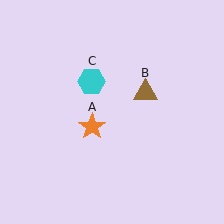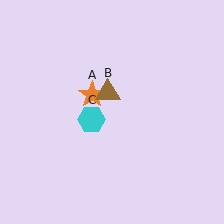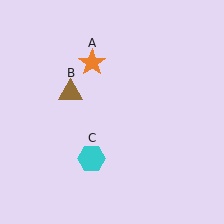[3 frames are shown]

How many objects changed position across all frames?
3 objects changed position: orange star (object A), brown triangle (object B), cyan hexagon (object C).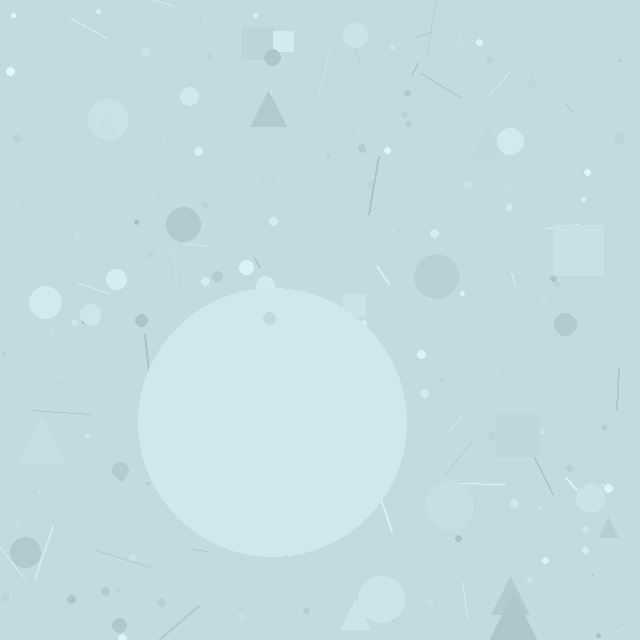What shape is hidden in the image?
A circle is hidden in the image.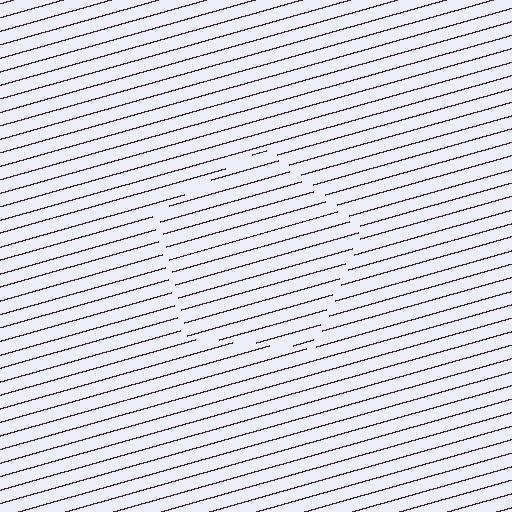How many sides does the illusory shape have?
5 sides — the line-ends trace a pentagon.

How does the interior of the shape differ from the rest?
The interior of the shape contains the same grating, shifted by half a period — the contour is defined by the phase discontinuity where line-ends from the inner and outer gratings abut.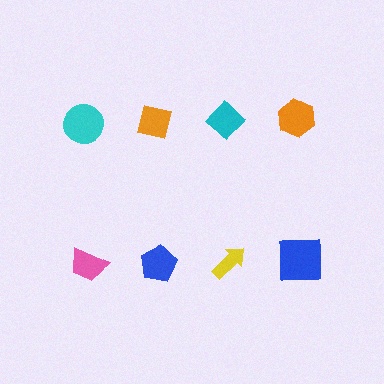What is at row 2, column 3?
A yellow arrow.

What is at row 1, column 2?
An orange square.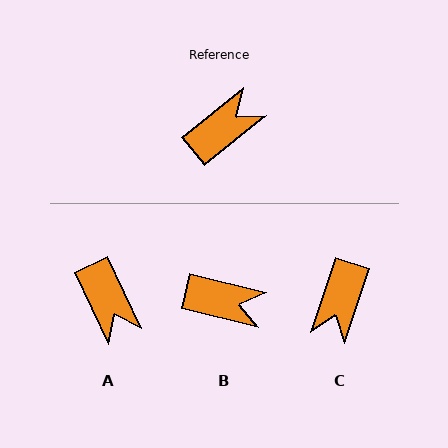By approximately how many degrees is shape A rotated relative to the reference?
Approximately 104 degrees clockwise.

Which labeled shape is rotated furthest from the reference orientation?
C, about 147 degrees away.